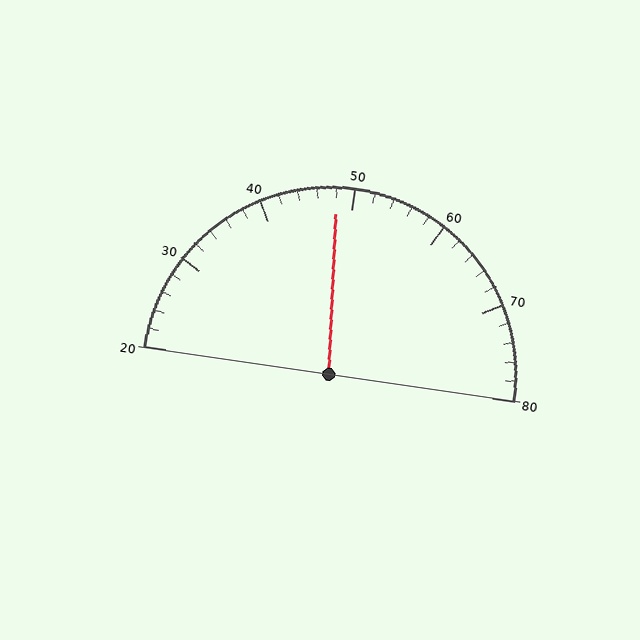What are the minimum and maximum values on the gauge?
The gauge ranges from 20 to 80.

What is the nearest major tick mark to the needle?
The nearest major tick mark is 50.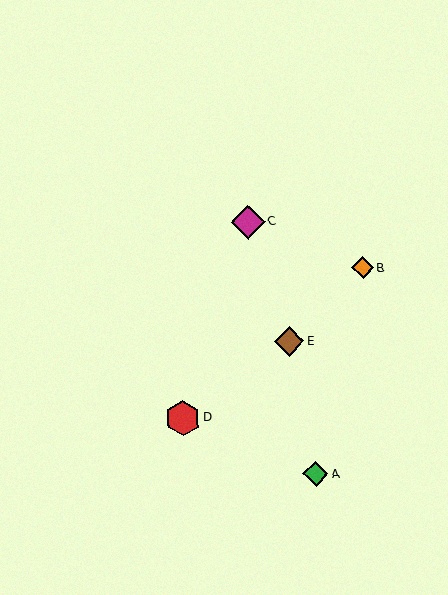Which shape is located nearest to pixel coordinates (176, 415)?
The red hexagon (labeled D) at (183, 418) is nearest to that location.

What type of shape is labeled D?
Shape D is a red hexagon.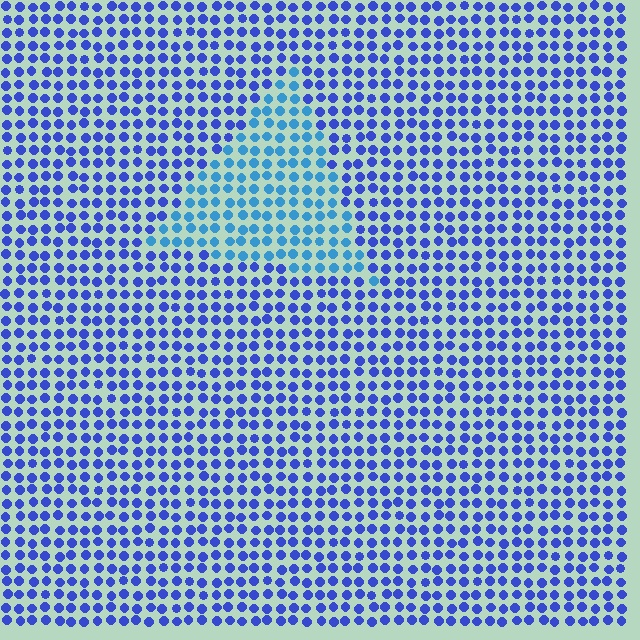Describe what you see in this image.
The image is filled with small blue elements in a uniform arrangement. A triangle-shaped region is visible where the elements are tinted to a slightly different hue, forming a subtle color boundary.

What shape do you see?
I see a triangle.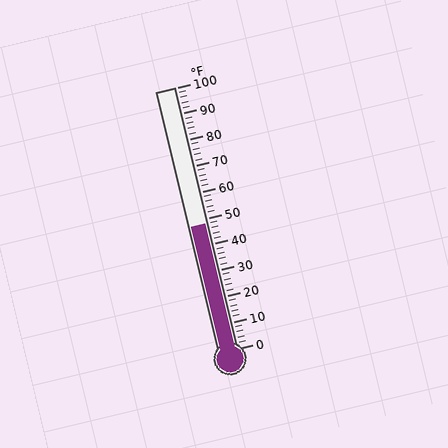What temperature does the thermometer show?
The thermometer shows approximately 48°F.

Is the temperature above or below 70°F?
The temperature is below 70°F.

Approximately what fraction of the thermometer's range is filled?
The thermometer is filled to approximately 50% of its range.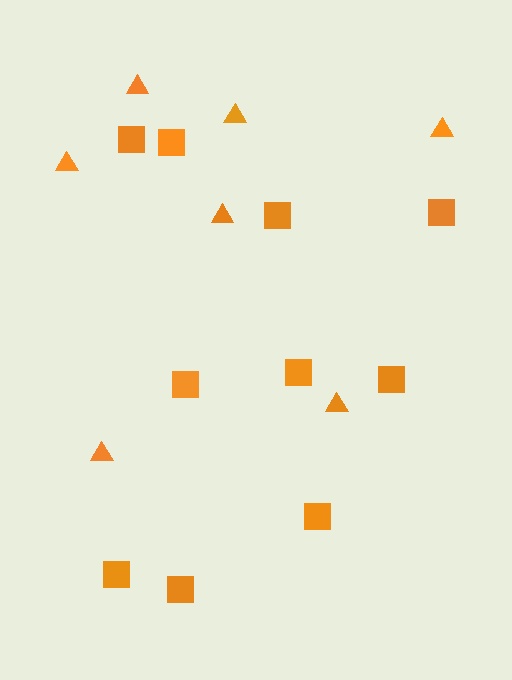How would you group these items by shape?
There are 2 groups: one group of squares (10) and one group of triangles (7).